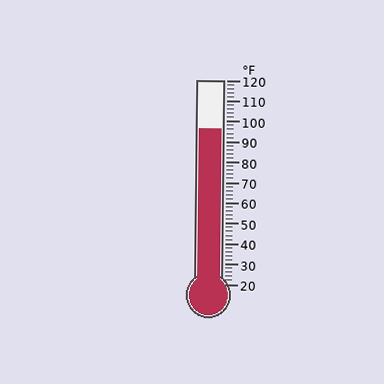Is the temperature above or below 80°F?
The temperature is above 80°F.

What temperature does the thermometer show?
The thermometer shows approximately 96°F.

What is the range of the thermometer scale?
The thermometer scale ranges from 20°F to 120°F.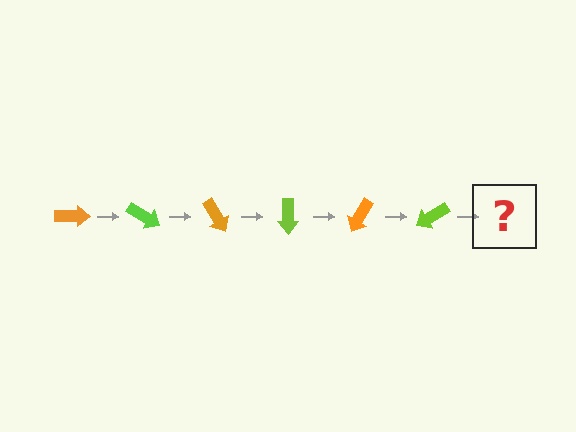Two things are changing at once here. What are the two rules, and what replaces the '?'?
The two rules are that it rotates 30 degrees each step and the color cycles through orange and lime. The '?' should be an orange arrow, rotated 180 degrees from the start.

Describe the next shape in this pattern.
It should be an orange arrow, rotated 180 degrees from the start.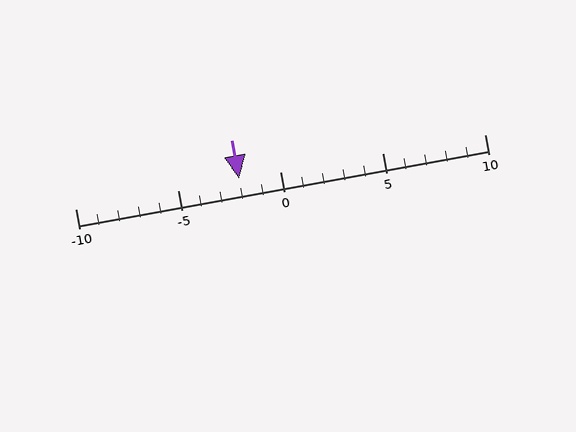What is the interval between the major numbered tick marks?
The major tick marks are spaced 5 units apart.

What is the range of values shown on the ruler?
The ruler shows values from -10 to 10.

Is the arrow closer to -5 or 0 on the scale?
The arrow is closer to 0.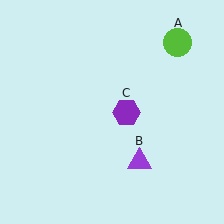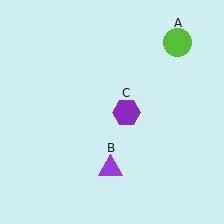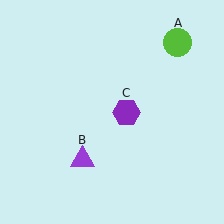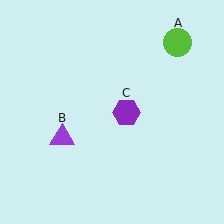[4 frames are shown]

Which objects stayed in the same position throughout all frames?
Lime circle (object A) and purple hexagon (object C) remained stationary.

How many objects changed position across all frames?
1 object changed position: purple triangle (object B).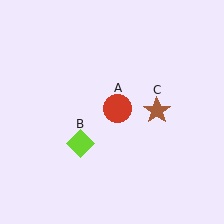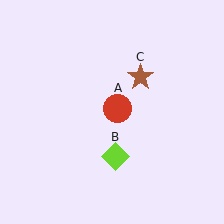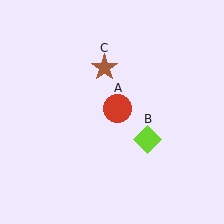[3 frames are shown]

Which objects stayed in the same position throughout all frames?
Red circle (object A) remained stationary.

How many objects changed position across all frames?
2 objects changed position: lime diamond (object B), brown star (object C).